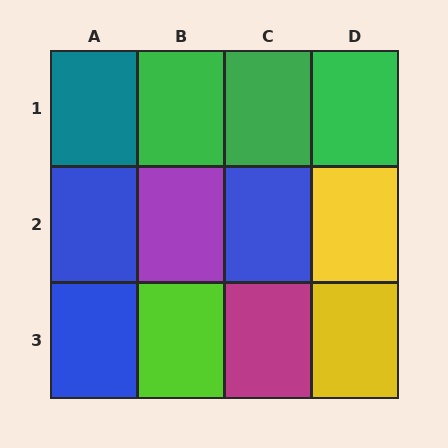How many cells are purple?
1 cell is purple.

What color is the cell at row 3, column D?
Yellow.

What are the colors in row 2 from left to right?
Blue, purple, blue, yellow.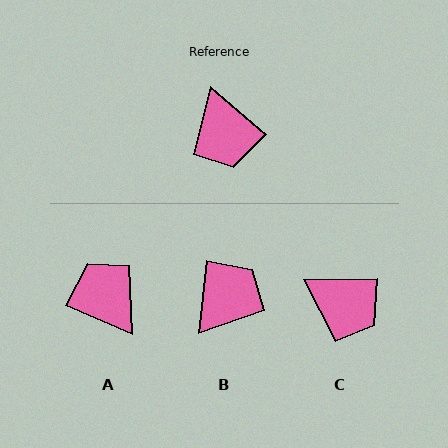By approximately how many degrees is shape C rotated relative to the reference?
Approximately 41 degrees counter-clockwise.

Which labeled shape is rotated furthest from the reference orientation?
A, about 163 degrees away.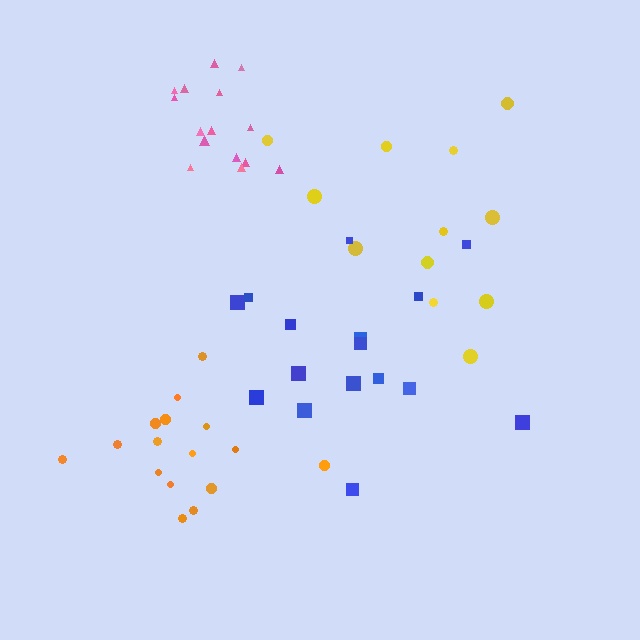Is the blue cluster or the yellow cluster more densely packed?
Blue.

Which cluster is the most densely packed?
Pink.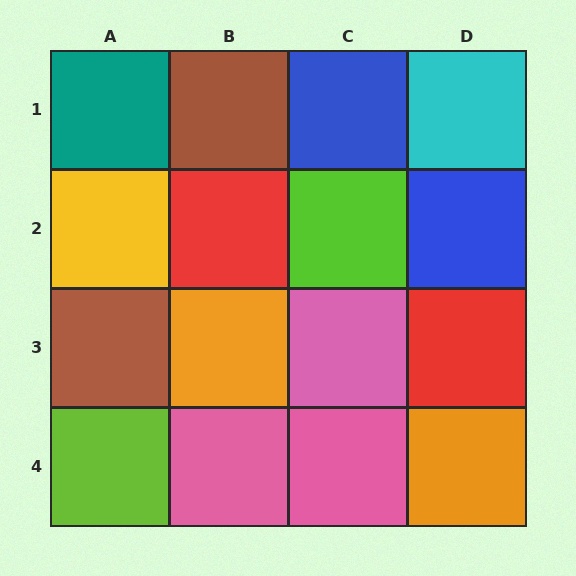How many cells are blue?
2 cells are blue.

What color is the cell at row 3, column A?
Brown.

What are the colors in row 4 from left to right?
Lime, pink, pink, orange.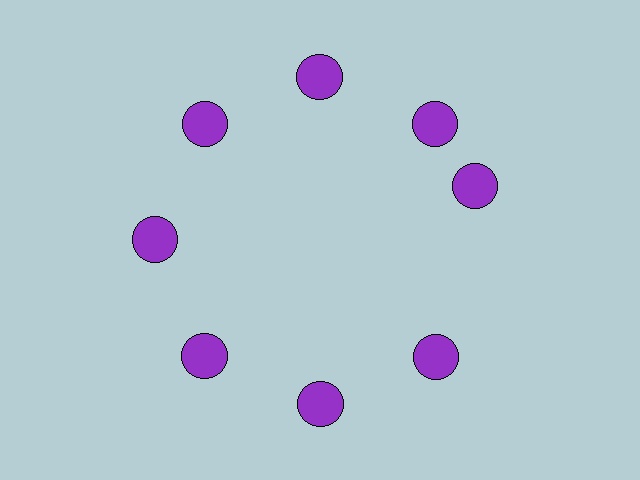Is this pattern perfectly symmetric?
No. The 8 purple circles are arranged in a ring, but one element near the 3 o'clock position is rotated out of alignment along the ring, breaking the 8-fold rotational symmetry.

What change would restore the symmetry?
The symmetry would be restored by rotating it back into even spacing with its neighbors so that all 8 circles sit at equal angles and equal distance from the center.